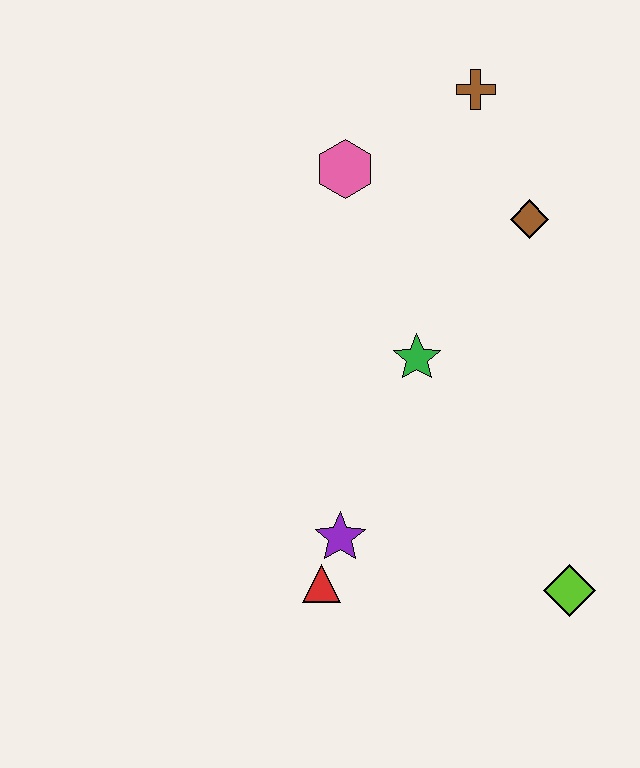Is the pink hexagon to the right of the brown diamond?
No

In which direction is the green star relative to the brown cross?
The green star is below the brown cross.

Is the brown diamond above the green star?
Yes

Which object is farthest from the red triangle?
The brown cross is farthest from the red triangle.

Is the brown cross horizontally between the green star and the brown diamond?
Yes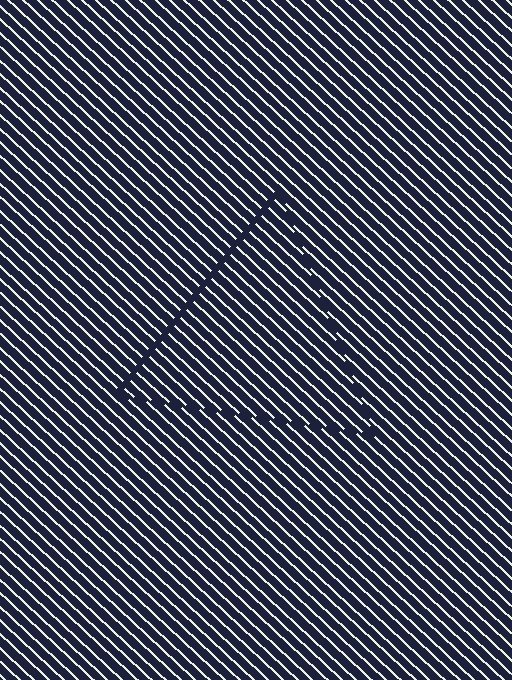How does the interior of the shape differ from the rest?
The interior of the shape contains the same grating, shifted by half a period — the contour is defined by the phase discontinuity where line-ends from the inner and outer gratings abut.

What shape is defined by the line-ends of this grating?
An illusory triangle. The interior of the shape contains the same grating, shifted by half a period — the contour is defined by the phase discontinuity where line-ends from the inner and outer gratings abut.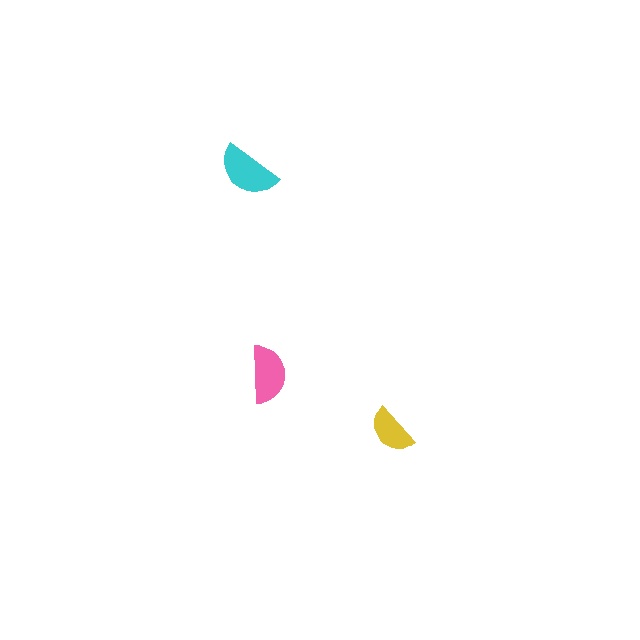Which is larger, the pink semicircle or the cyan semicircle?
The cyan one.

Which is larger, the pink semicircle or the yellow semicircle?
The pink one.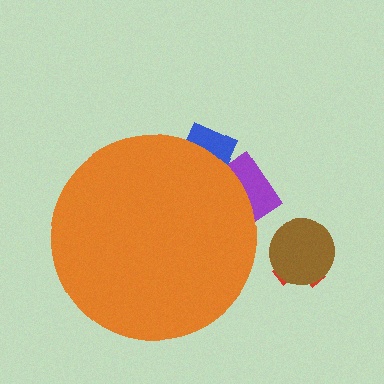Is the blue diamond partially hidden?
Yes, the blue diamond is partially hidden behind the orange circle.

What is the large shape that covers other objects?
An orange circle.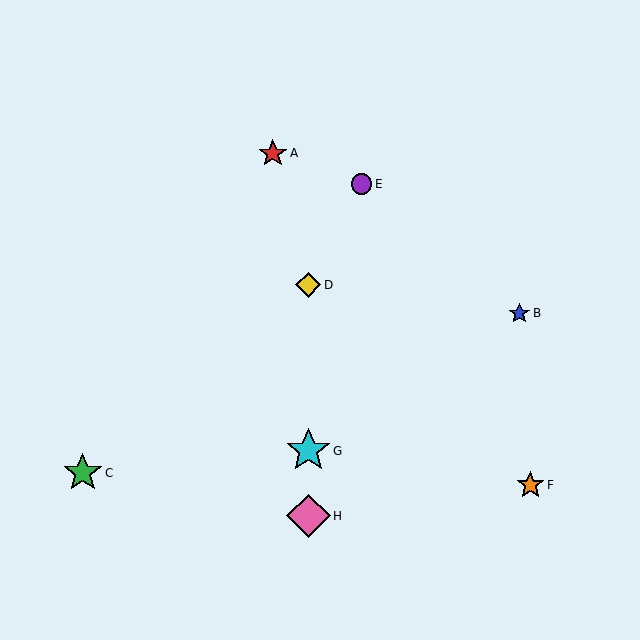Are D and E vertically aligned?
No, D is at x≈308 and E is at x≈362.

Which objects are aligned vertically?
Objects D, G, H are aligned vertically.